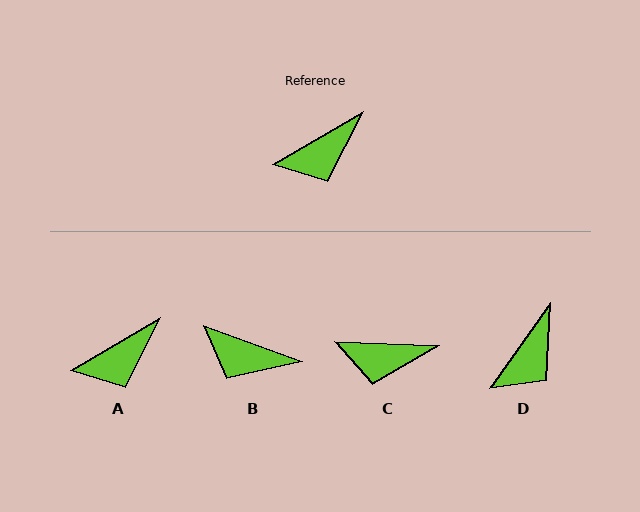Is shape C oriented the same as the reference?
No, it is off by about 32 degrees.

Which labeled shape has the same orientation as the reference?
A.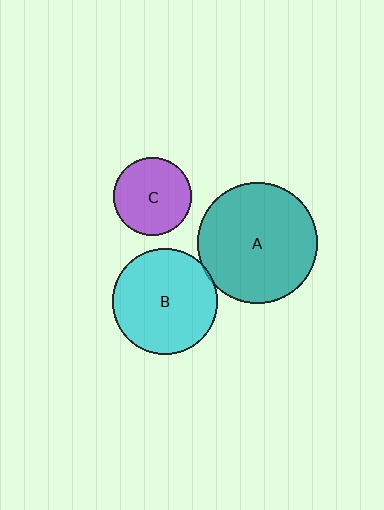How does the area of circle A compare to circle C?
Approximately 2.4 times.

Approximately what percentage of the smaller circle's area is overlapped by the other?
Approximately 5%.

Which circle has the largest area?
Circle A (teal).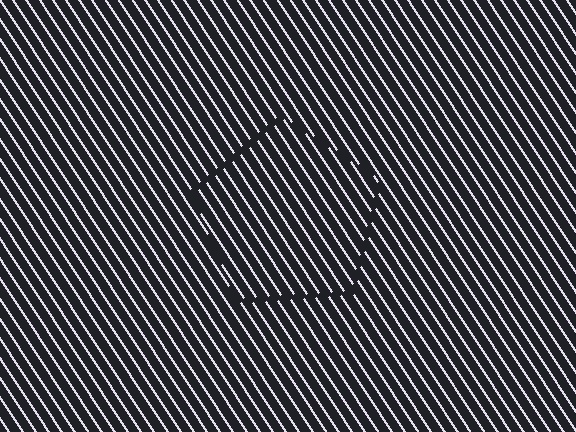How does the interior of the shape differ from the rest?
The interior of the shape contains the same grating, shifted by half a period — the contour is defined by the phase discontinuity where line-ends from the inner and outer gratings abut.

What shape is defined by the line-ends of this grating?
An illusory pentagon. The interior of the shape contains the same grating, shifted by half a period — the contour is defined by the phase discontinuity where line-ends from the inner and outer gratings abut.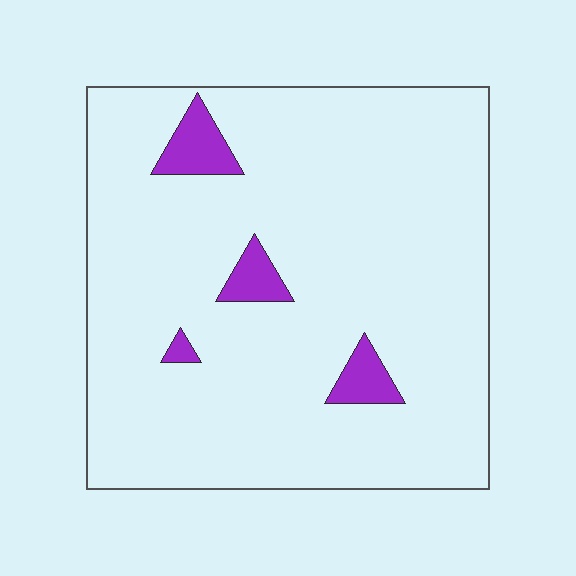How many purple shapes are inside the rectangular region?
4.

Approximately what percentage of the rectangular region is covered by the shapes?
Approximately 5%.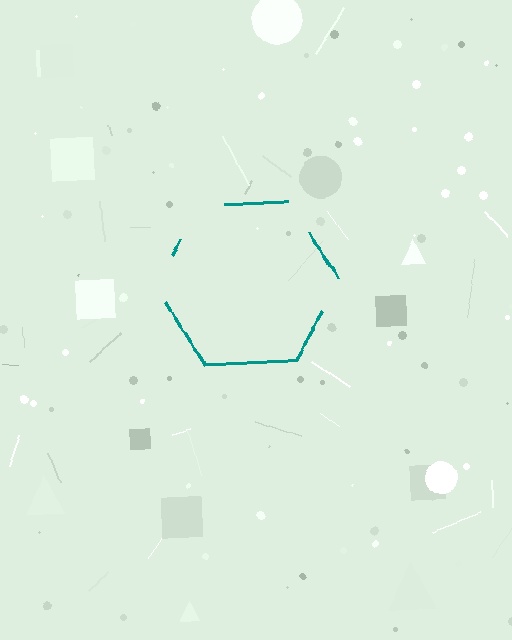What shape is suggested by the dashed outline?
The dashed outline suggests a hexagon.